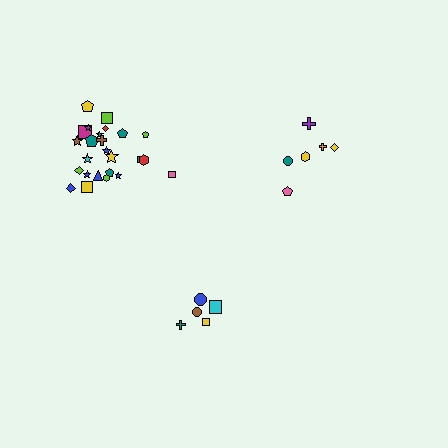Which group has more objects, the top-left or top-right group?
The top-left group.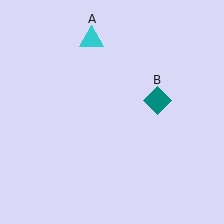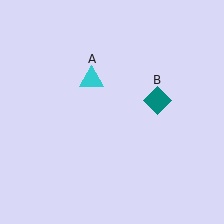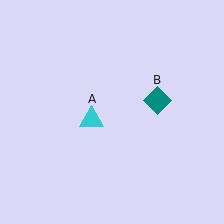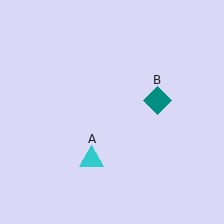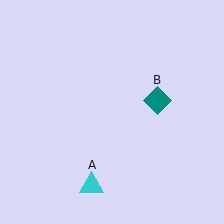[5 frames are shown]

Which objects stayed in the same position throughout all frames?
Teal diamond (object B) remained stationary.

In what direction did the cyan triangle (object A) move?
The cyan triangle (object A) moved down.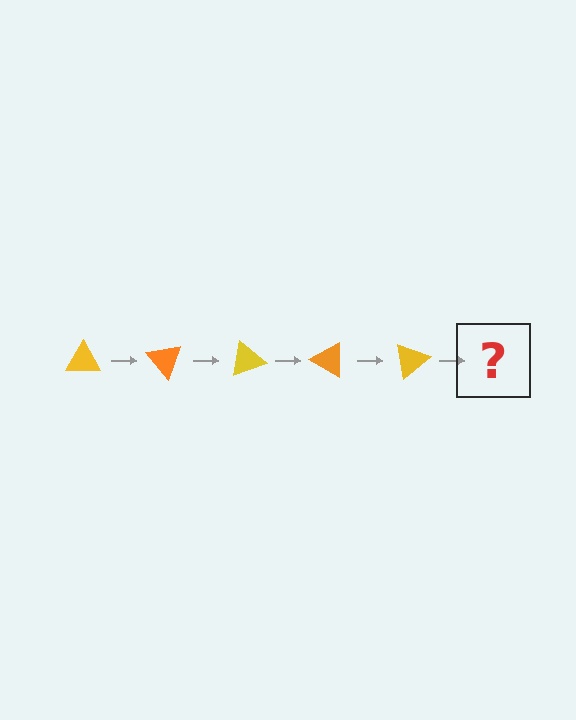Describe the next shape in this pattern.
It should be an orange triangle, rotated 250 degrees from the start.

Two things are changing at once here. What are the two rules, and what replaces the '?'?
The two rules are that it rotates 50 degrees each step and the color cycles through yellow and orange. The '?' should be an orange triangle, rotated 250 degrees from the start.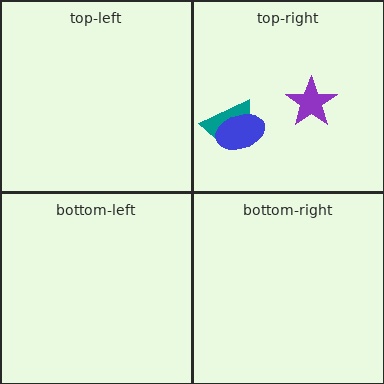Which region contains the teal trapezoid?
The top-right region.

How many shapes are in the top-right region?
3.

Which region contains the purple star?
The top-right region.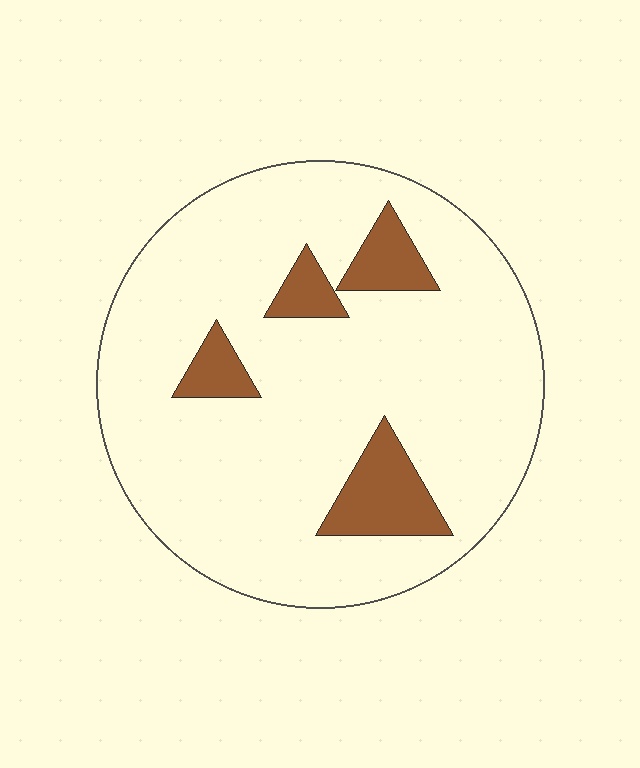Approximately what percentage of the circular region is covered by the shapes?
Approximately 15%.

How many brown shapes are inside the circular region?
4.